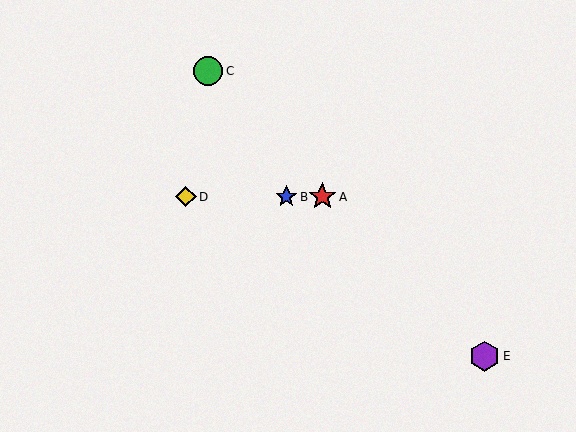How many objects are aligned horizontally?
3 objects (A, B, D) are aligned horizontally.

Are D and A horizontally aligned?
Yes, both are at y≈197.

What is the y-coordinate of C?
Object C is at y≈71.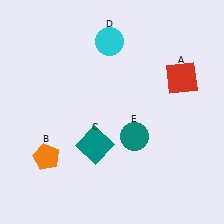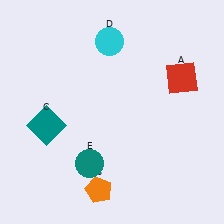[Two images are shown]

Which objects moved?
The objects that moved are: the orange pentagon (B), the teal square (C), the teal circle (E).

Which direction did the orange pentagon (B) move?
The orange pentagon (B) moved right.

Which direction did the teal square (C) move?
The teal square (C) moved left.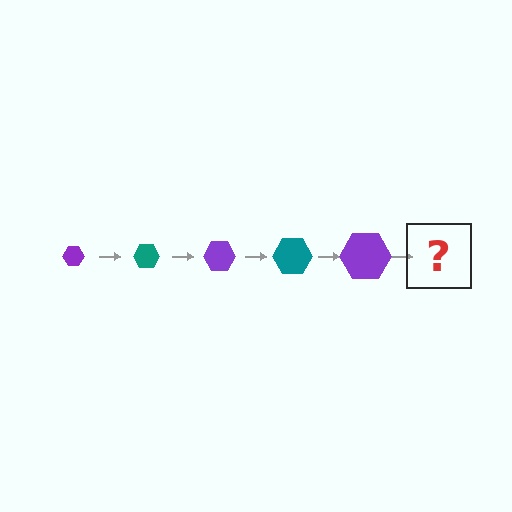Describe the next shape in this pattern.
It should be a teal hexagon, larger than the previous one.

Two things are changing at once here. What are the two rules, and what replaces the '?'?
The two rules are that the hexagon grows larger each step and the color cycles through purple and teal. The '?' should be a teal hexagon, larger than the previous one.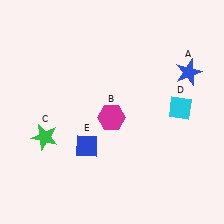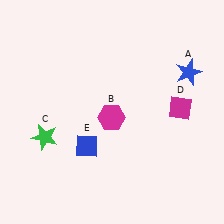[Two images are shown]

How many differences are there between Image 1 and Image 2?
There is 1 difference between the two images.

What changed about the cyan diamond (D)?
In Image 1, D is cyan. In Image 2, it changed to magenta.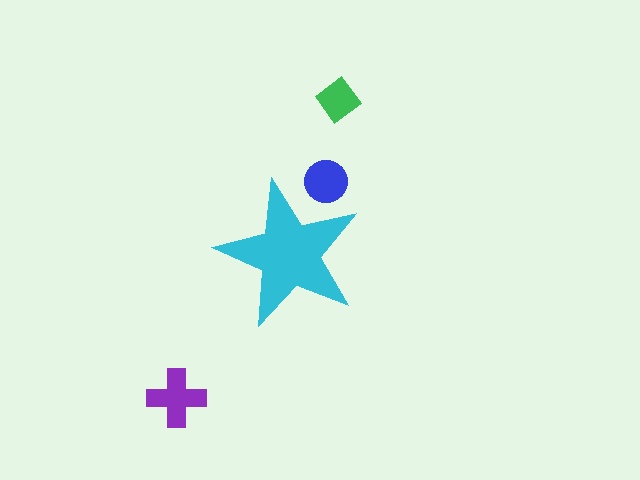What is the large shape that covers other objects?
A cyan star.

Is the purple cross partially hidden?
No, the purple cross is fully visible.